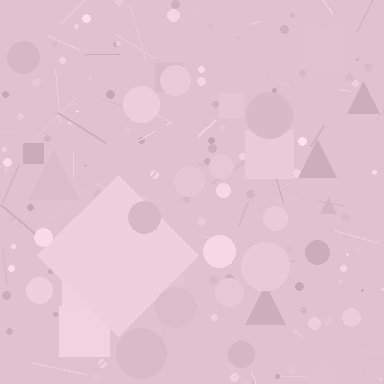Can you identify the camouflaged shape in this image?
The camouflaged shape is a diamond.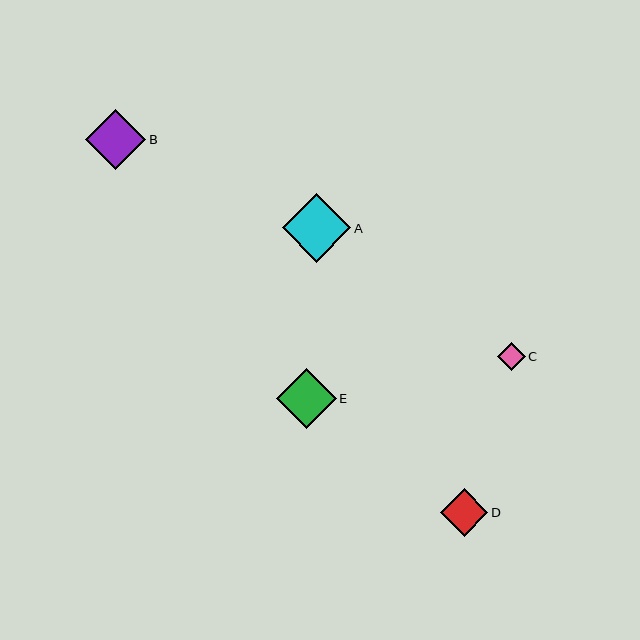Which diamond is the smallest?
Diamond C is the smallest with a size of approximately 28 pixels.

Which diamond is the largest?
Diamond A is the largest with a size of approximately 68 pixels.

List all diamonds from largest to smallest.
From largest to smallest: A, B, E, D, C.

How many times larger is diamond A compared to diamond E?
Diamond A is approximately 1.1 times the size of diamond E.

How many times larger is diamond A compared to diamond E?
Diamond A is approximately 1.1 times the size of diamond E.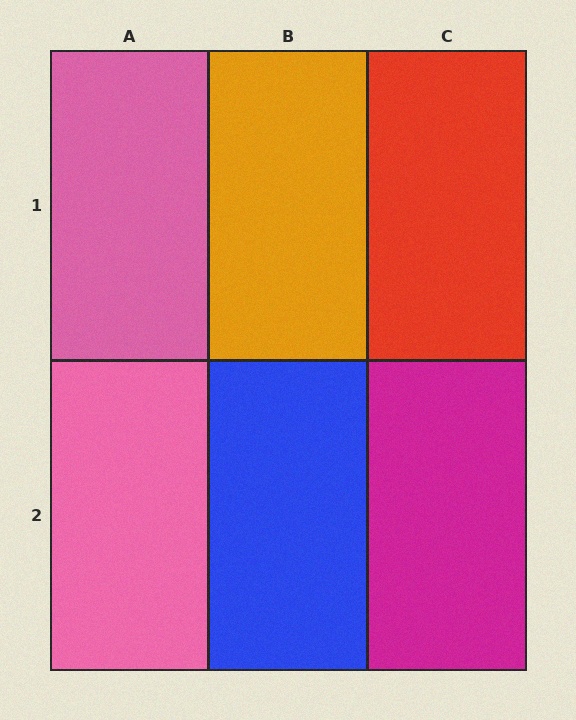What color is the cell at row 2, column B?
Blue.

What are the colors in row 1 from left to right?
Pink, orange, red.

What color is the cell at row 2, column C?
Magenta.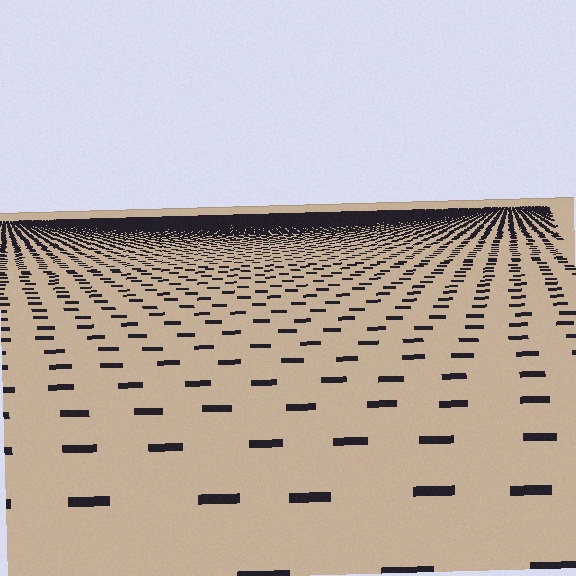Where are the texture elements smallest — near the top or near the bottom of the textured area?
Near the top.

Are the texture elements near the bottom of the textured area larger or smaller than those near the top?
Larger. Near the bottom, elements are closer to the viewer and appear at a bigger on-screen size.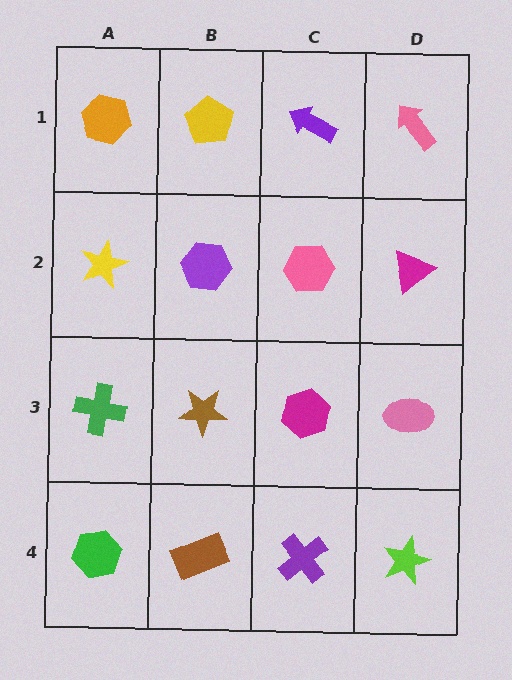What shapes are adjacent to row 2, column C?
A purple arrow (row 1, column C), a magenta hexagon (row 3, column C), a purple hexagon (row 2, column B), a magenta triangle (row 2, column D).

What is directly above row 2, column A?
An orange hexagon.